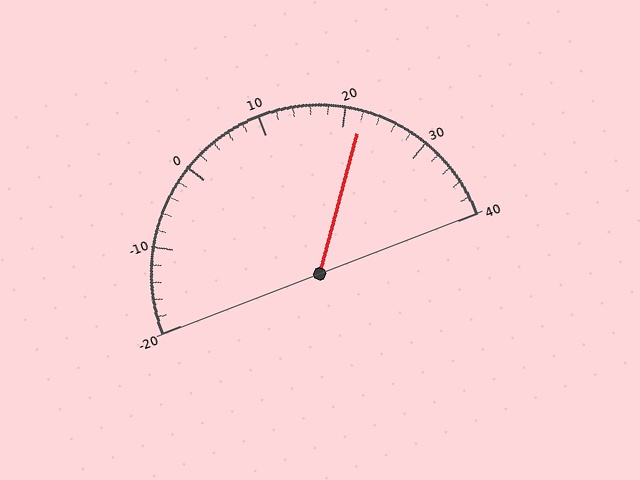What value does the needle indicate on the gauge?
The needle indicates approximately 22.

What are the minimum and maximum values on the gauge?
The gauge ranges from -20 to 40.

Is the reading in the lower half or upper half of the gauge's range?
The reading is in the upper half of the range (-20 to 40).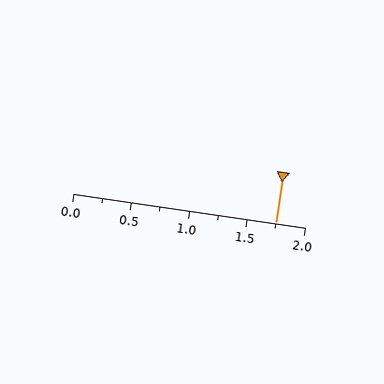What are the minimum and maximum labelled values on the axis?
The axis runs from 0.0 to 2.0.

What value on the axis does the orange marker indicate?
The marker indicates approximately 1.75.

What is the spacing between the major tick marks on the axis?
The major ticks are spaced 0.5 apart.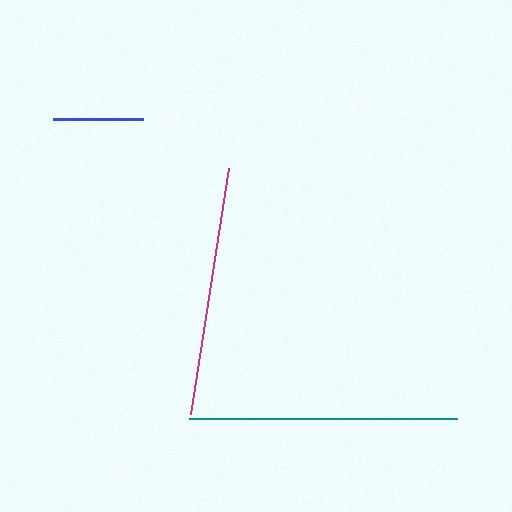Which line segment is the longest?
The teal line is the longest at approximately 268 pixels.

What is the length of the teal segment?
The teal segment is approximately 268 pixels long.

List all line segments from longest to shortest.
From longest to shortest: teal, magenta, blue.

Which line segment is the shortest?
The blue line is the shortest at approximately 91 pixels.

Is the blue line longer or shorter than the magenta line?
The magenta line is longer than the blue line.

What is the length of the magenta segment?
The magenta segment is approximately 249 pixels long.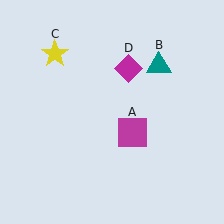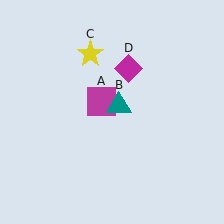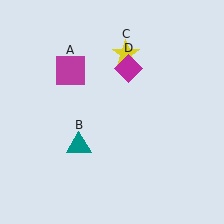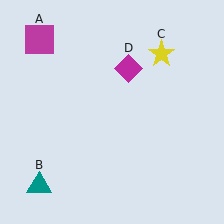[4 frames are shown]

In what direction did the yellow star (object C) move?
The yellow star (object C) moved right.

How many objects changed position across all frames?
3 objects changed position: magenta square (object A), teal triangle (object B), yellow star (object C).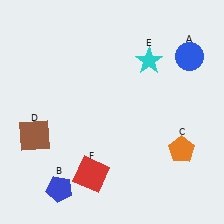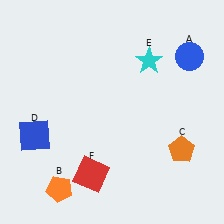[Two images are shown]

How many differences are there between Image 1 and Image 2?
There are 2 differences between the two images.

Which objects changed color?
B changed from blue to orange. D changed from brown to blue.